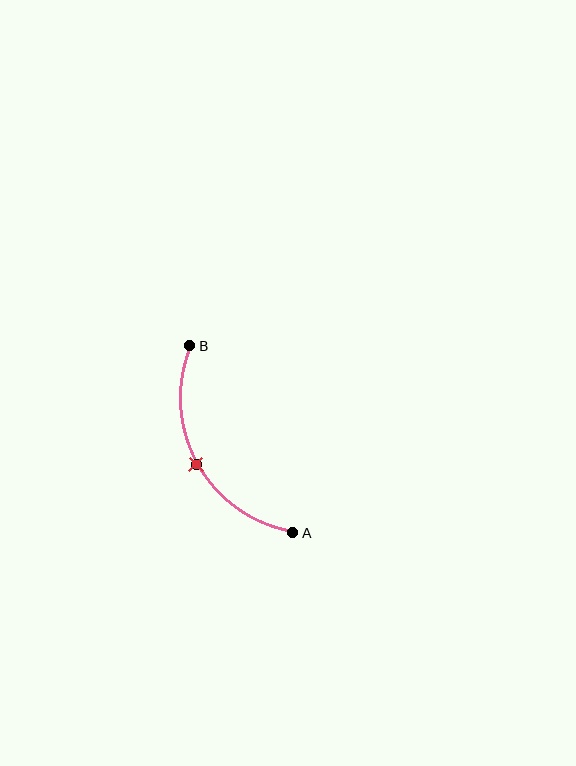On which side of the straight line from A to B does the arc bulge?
The arc bulges to the left of the straight line connecting A and B.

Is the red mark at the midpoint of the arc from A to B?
Yes. The red mark lies on the arc at equal arc-length from both A and B — it is the arc midpoint.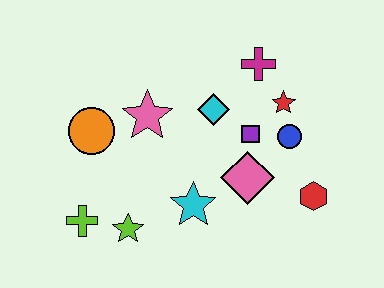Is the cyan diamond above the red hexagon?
Yes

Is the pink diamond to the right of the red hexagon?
No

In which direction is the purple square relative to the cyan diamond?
The purple square is to the right of the cyan diamond.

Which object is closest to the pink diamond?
The purple square is closest to the pink diamond.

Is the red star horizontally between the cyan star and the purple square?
No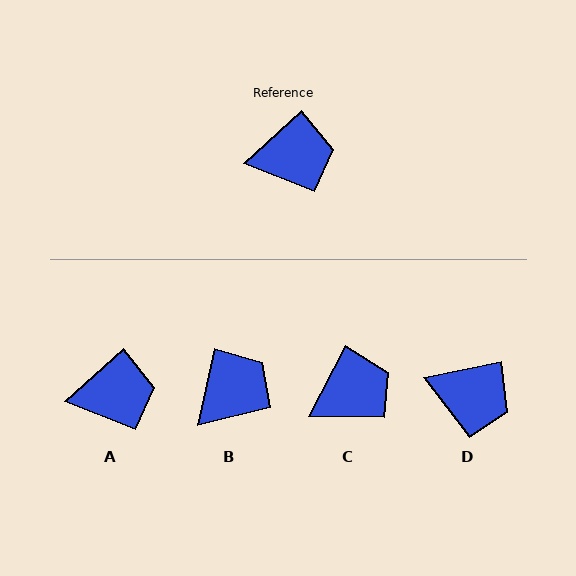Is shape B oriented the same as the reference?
No, it is off by about 35 degrees.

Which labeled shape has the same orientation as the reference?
A.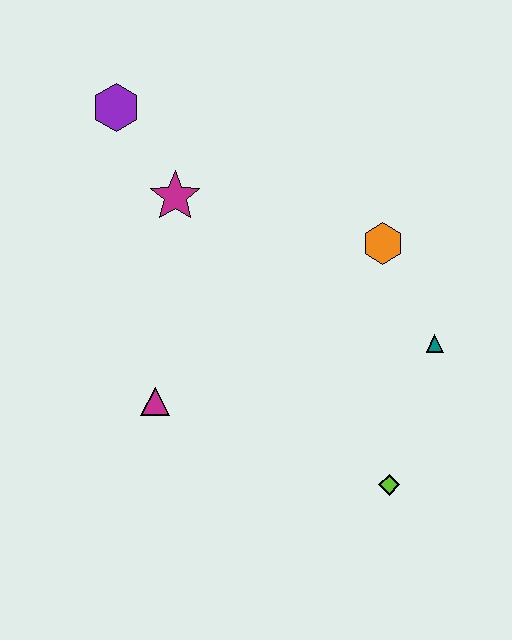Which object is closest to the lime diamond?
The teal triangle is closest to the lime diamond.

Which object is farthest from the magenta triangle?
The purple hexagon is farthest from the magenta triangle.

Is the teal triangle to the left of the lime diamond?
No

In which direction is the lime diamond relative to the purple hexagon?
The lime diamond is below the purple hexagon.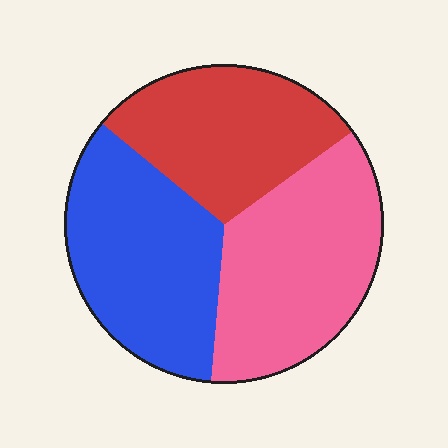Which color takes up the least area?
Red, at roughly 30%.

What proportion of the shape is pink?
Pink covers 36% of the shape.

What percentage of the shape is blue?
Blue covers around 35% of the shape.